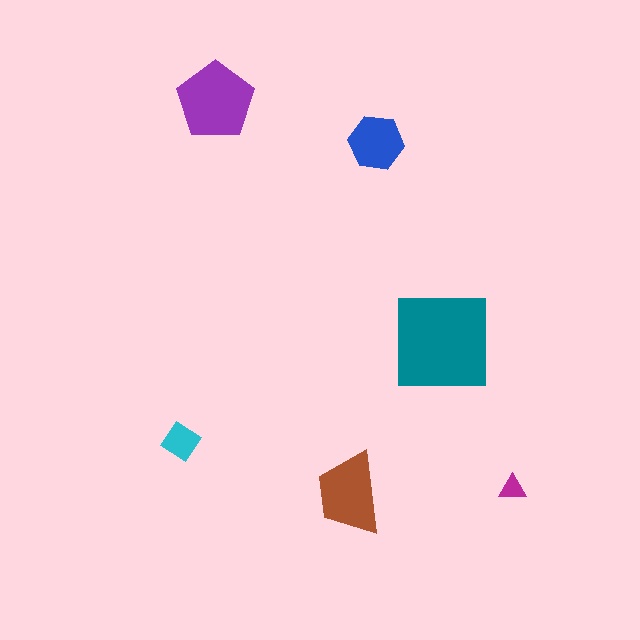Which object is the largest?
The teal square.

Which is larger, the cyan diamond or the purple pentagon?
The purple pentagon.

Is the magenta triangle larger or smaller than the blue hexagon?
Smaller.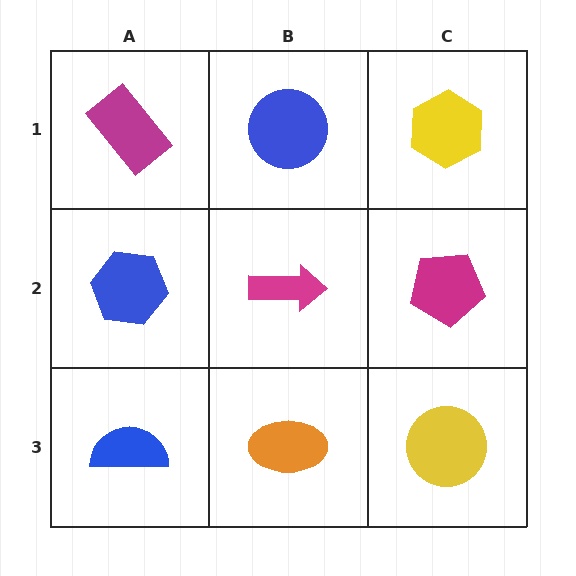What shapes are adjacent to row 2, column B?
A blue circle (row 1, column B), an orange ellipse (row 3, column B), a blue hexagon (row 2, column A), a magenta pentagon (row 2, column C).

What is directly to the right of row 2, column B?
A magenta pentagon.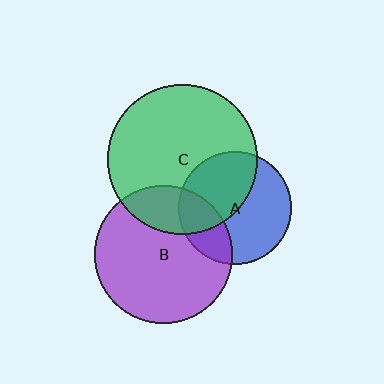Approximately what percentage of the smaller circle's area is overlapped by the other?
Approximately 25%.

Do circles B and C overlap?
Yes.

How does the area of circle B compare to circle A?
Approximately 1.5 times.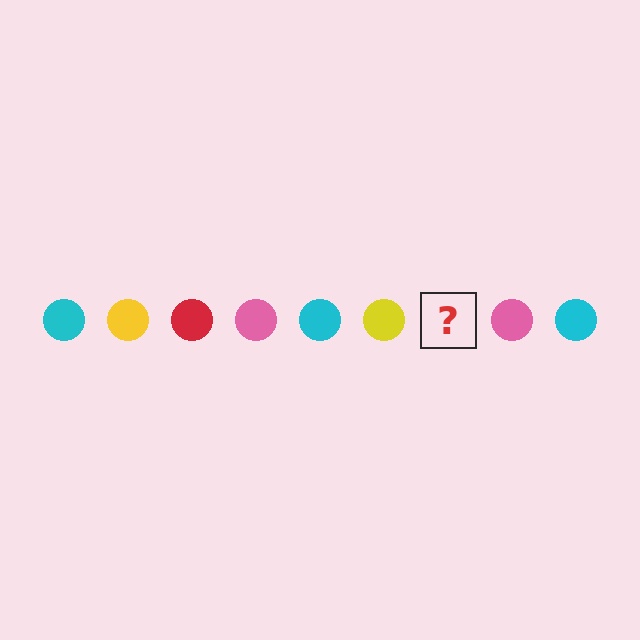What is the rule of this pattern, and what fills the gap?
The rule is that the pattern cycles through cyan, yellow, red, pink circles. The gap should be filled with a red circle.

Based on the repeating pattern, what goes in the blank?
The blank should be a red circle.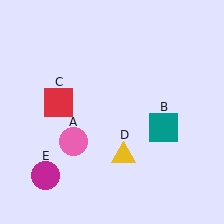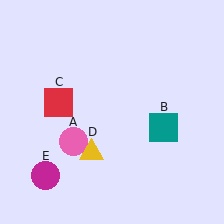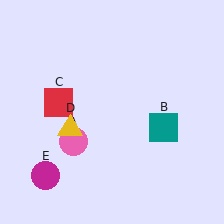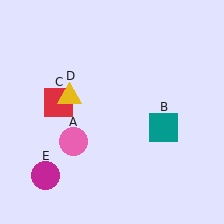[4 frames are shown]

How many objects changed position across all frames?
1 object changed position: yellow triangle (object D).